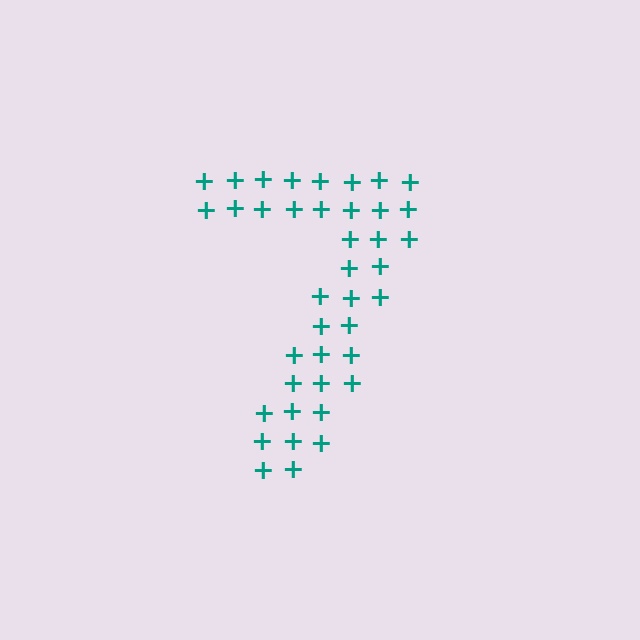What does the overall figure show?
The overall figure shows the digit 7.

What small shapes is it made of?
It is made of small plus signs.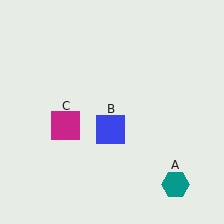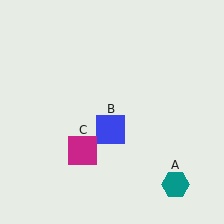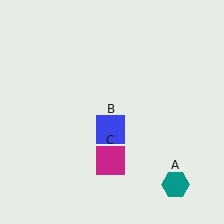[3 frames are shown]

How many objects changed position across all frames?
1 object changed position: magenta square (object C).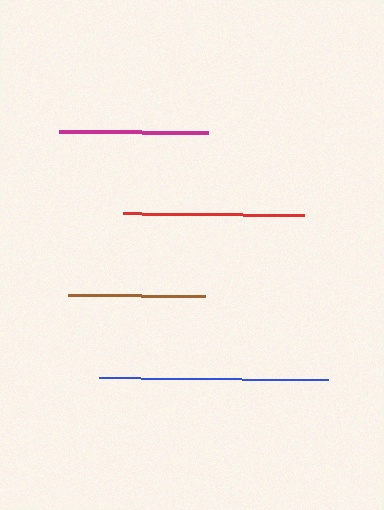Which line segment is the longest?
The blue line is the longest at approximately 229 pixels.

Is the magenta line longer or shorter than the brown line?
The magenta line is longer than the brown line.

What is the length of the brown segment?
The brown segment is approximately 137 pixels long.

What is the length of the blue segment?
The blue segment is approximately 229 pixels long.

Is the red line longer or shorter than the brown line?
The red line is longer than the brown line.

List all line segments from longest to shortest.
From longest to shortest: blue, red, magenta, brown.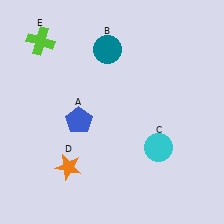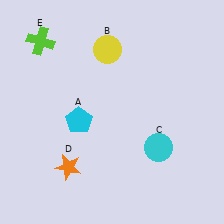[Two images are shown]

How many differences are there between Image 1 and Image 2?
There are 2 differences between the two images.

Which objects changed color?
A changed from blue to cyan. B changed from teal to yellow.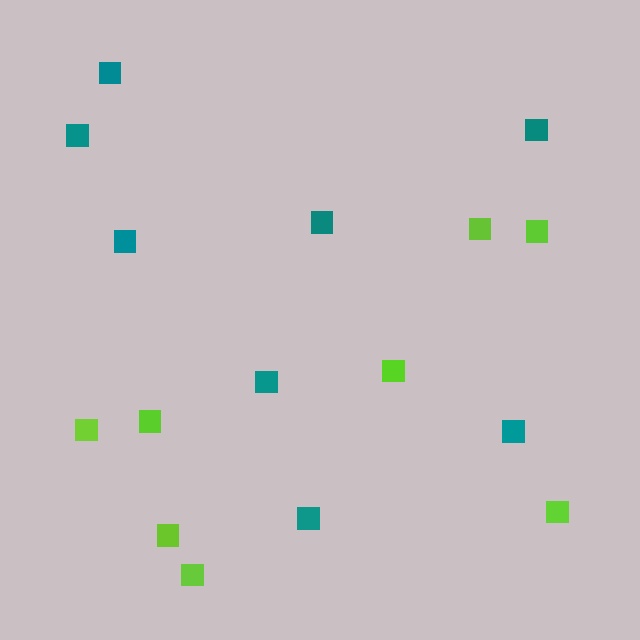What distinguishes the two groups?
There are 2 groups: one group of teal squares (8) and one group of lime squares (8).